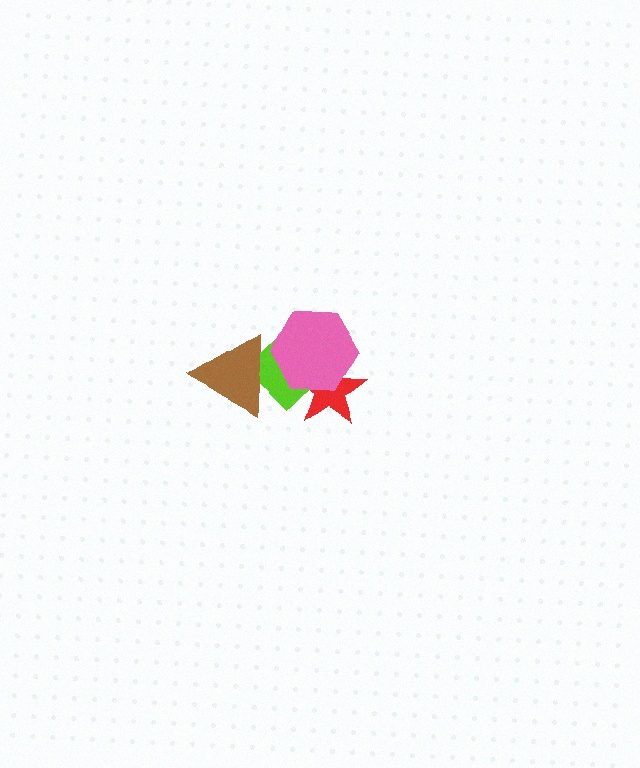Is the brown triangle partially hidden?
Yes, it is partially covered by another shape.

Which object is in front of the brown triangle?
The pink hexagon is in front of the brown triangle.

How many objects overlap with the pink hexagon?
3 objects overlap with the pink hexagon.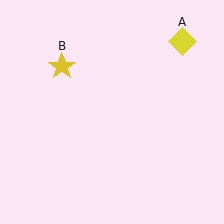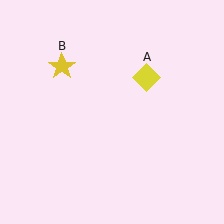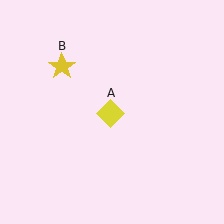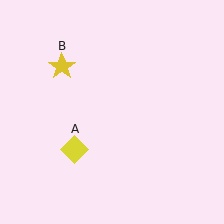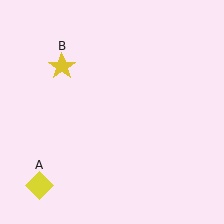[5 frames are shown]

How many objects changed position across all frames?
1 object changed position: yellow diamond (object A).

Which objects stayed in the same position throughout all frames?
Yellow star (object B) remained stationary.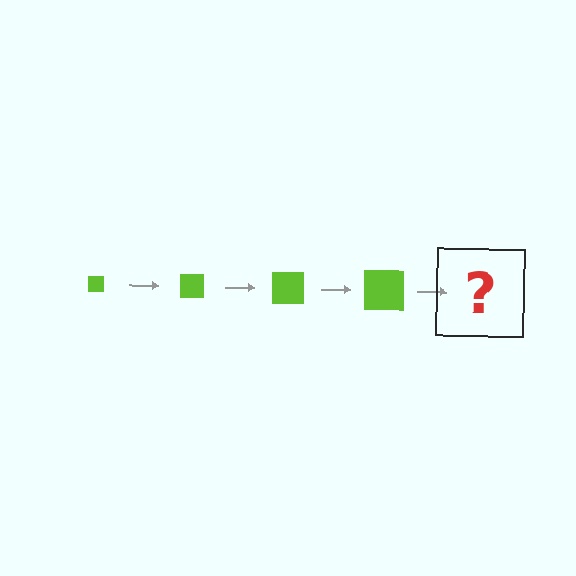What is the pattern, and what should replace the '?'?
The pattern is that the square gets progressively larger each step. The '?' should be a lime square, larger than the previous one.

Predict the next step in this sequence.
The next step is a lime square, larger than the previous one.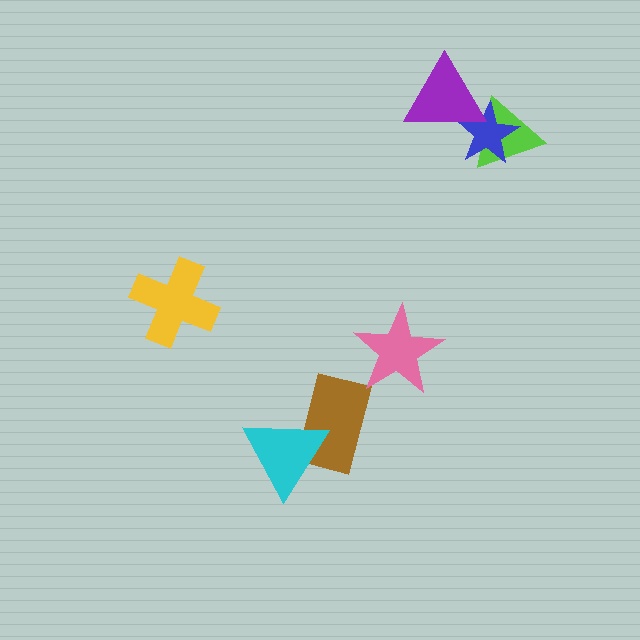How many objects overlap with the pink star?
0 objects overlap with the pink star.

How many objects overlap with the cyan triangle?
1 object overlaps with the cyan triangle.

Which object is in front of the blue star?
The purple triangle is in front of the blue star.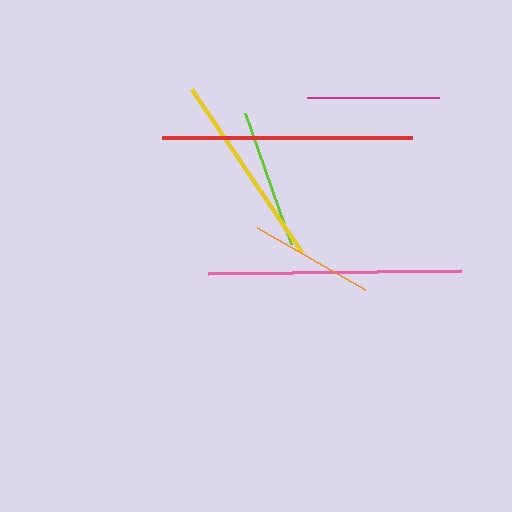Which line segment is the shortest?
The orange line is the shortest at approximately 125 pixels.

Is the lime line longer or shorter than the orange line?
The lime line is longer than the orange line.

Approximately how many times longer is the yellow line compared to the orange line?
The yellow line is approximately 1.6 times the length of the orange line.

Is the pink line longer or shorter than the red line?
The pink line is longer than the red line.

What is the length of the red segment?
The red segment is approximately 250 pixels long.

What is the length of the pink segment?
The pink segment is approximately 254 pixels long.